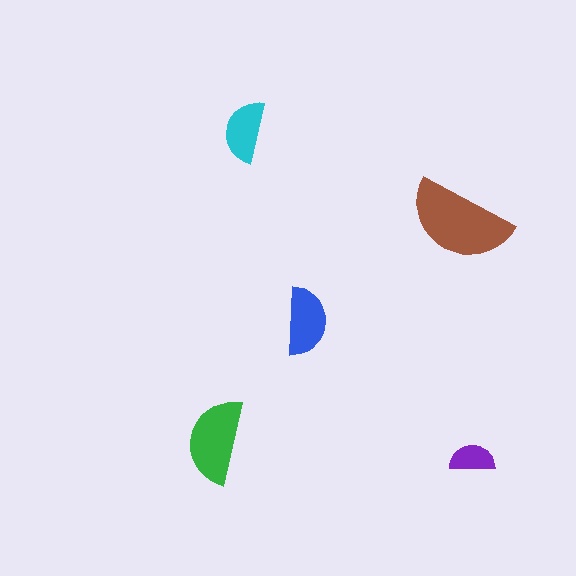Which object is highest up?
The cyan semicircle is topmost.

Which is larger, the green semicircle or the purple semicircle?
The green one.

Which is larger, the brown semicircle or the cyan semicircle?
The brown one.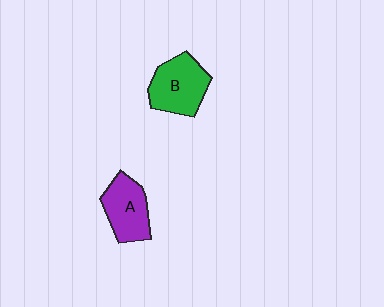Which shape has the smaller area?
Shape A (purple).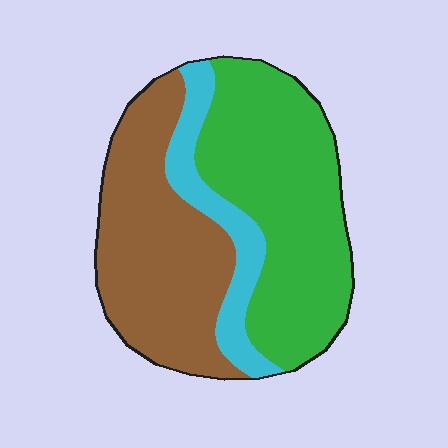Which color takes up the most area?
Green, at roughly 45%.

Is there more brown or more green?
Green.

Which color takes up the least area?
Cyan, at roughly 15%.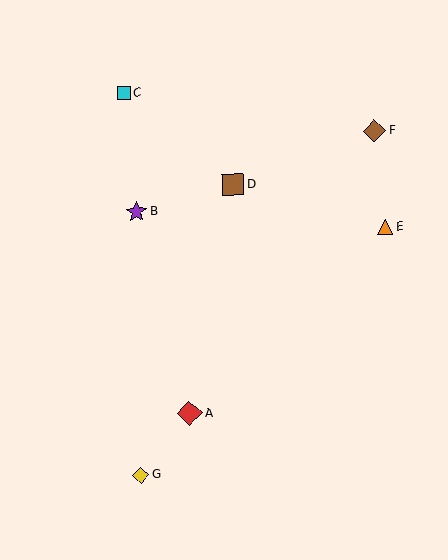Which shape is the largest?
The red diamond (labeled A) is the largest.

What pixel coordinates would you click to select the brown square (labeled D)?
Click at (233, 184) to select the brown square D.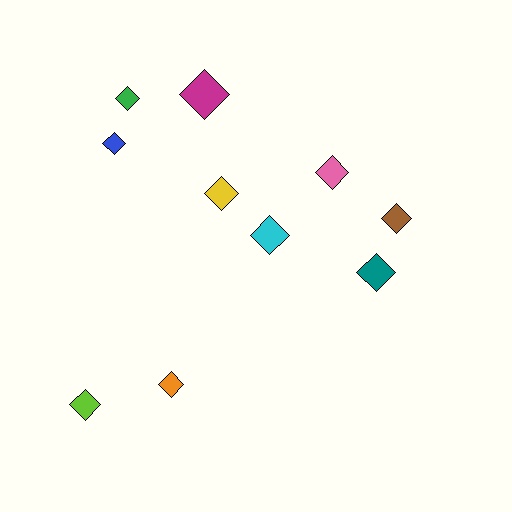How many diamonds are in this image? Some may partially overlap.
There are 10 diamonds.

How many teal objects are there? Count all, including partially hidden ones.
There is 1 teal object.